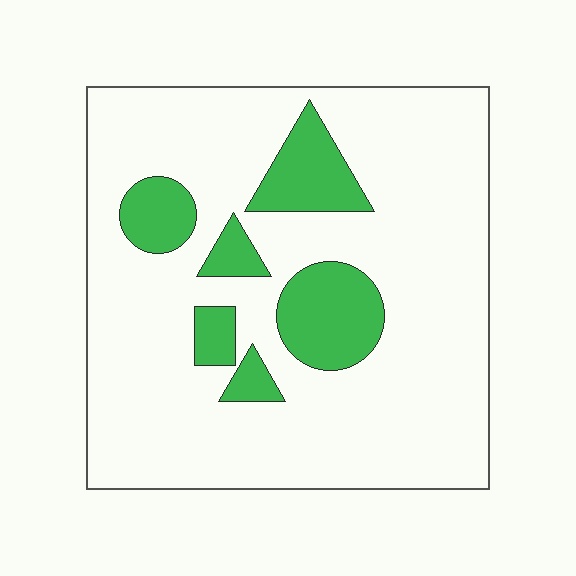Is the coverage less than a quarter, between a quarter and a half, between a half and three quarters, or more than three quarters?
Less than a quarter.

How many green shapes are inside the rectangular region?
6.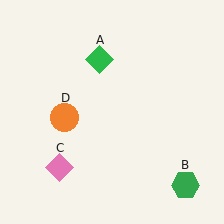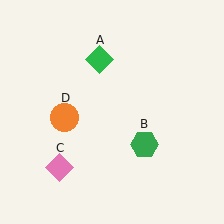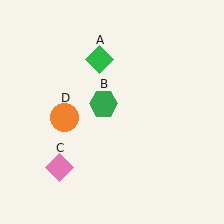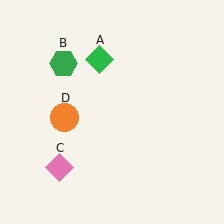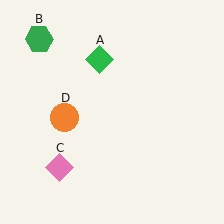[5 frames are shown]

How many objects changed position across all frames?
1 object changed position: green hexagon (object B).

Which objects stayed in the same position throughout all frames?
Green diamond (object A) and pink diamond (object C) and orange circle (object D) remained stationary.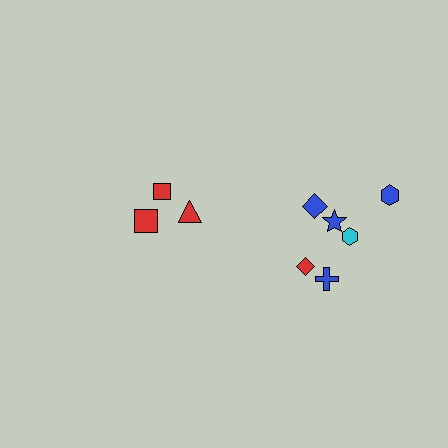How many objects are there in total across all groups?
There are 9 objects.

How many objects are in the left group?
There are 3 objects.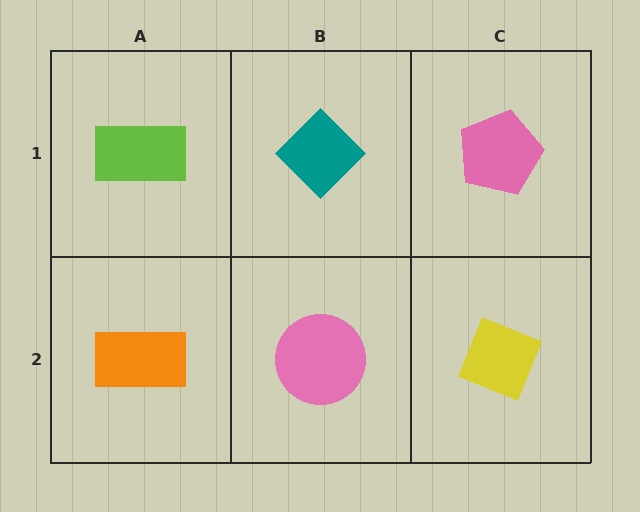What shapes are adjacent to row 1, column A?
An orange rectangle (row 2, column A), a teal diamond (row 1, column B).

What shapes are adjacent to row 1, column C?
A yellow diamond (row 2, column C), a teal diamond (row 1, column B).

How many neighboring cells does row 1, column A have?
2.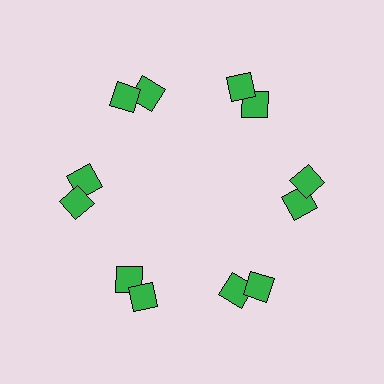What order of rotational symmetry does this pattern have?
This pattern has 6-fold rotational symmetry.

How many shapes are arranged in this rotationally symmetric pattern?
There are 12 shapes, arranged in 6 groups of 2.